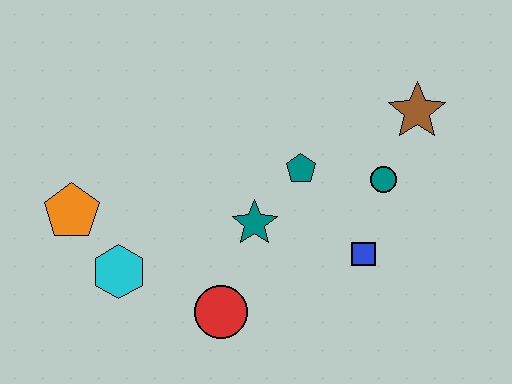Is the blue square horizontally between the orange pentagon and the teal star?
No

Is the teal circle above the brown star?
No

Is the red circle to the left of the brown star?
Yes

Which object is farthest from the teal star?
The brown star is farthest from the teal star.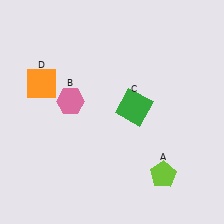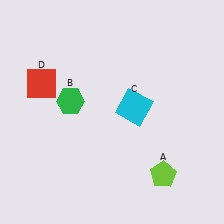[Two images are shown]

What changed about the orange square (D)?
In Image 1, D is orange. In Image 2, it changed to red.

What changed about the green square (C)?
In Image 1, C is green. In Image 2, it changed to cyan.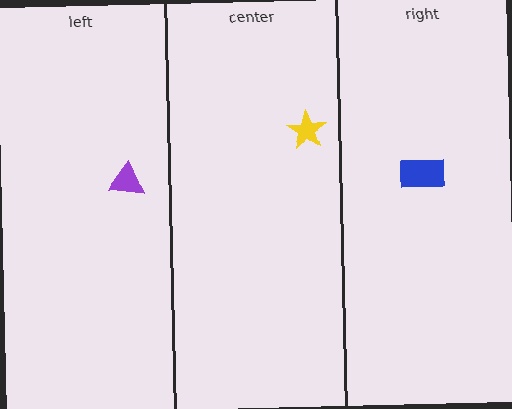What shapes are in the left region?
The purple triangle.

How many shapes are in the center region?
1.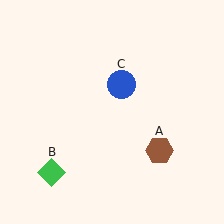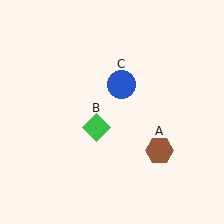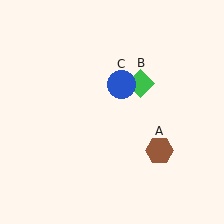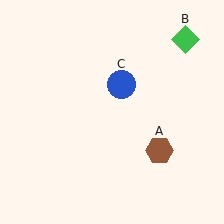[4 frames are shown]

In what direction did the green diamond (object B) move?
The green diamond (object B) moved up and to the right.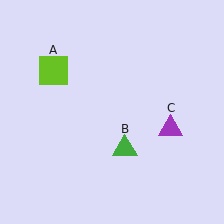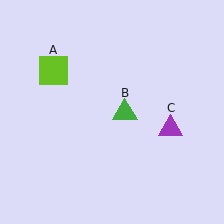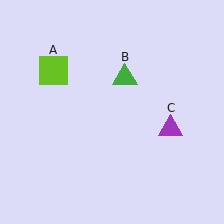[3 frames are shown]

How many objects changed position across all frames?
1 object changed position: green triangle (object B).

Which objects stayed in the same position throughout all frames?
Lime square (object A) and purple triangle (object C) remained stationary.